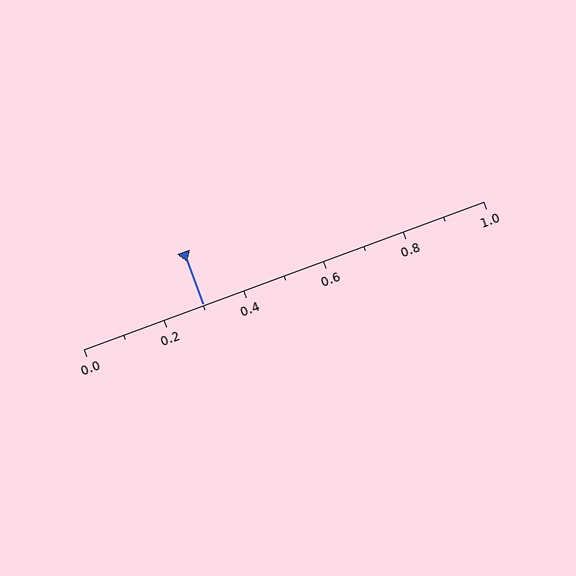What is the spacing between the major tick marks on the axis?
The major ticks are spaced 0.2 apart.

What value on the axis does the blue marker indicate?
The marker indicates approximately 0.3.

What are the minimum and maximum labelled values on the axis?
The axis runs from 0.0 to 1.0.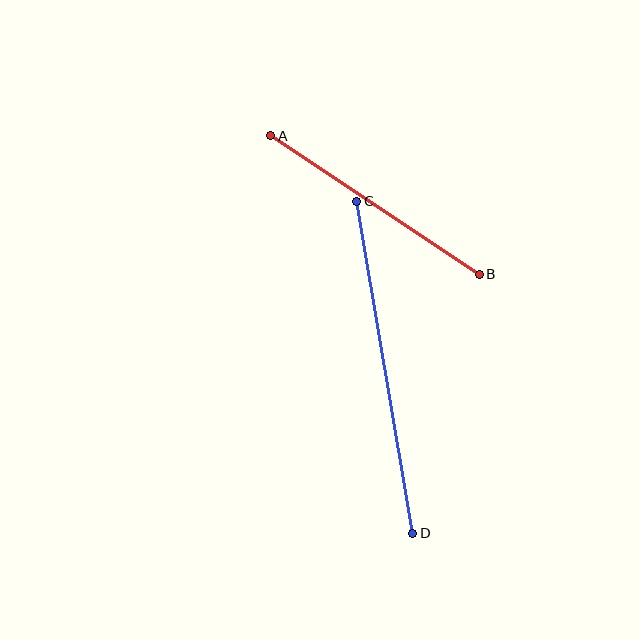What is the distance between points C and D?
The distance is approximately 337 pixels.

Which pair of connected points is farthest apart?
Points C and D are farthest apart.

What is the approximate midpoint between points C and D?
The midpoint is at approximately (385, 367) pixels.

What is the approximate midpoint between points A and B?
The midpoint is at approximately (375, 205) pixels.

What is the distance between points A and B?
The distance is approximately 250 pixels.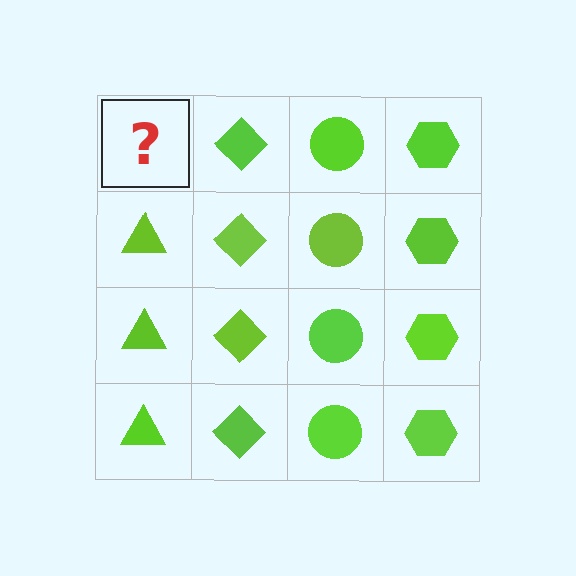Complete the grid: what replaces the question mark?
The question mark should be replaced with a lime triangle.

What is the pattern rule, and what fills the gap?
The rule is that each column has a consistent shape. The gap should be filled with a lime triangle.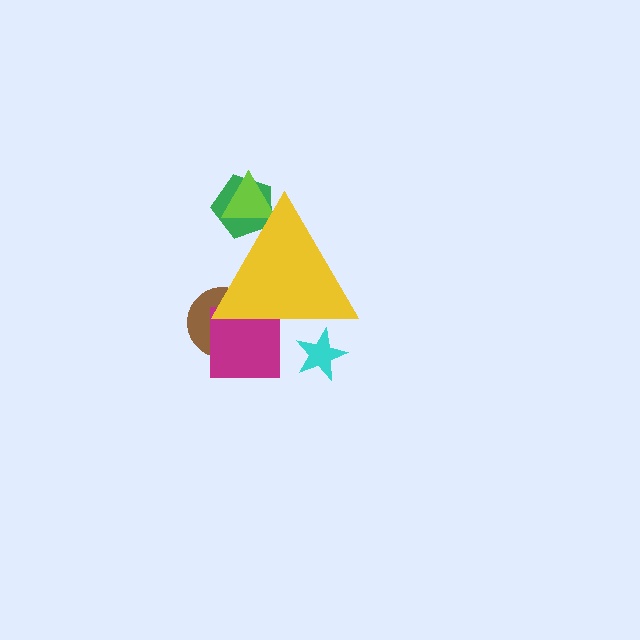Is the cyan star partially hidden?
Yes, the cyan star is partially hidden behind the yellow triangle.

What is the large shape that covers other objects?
A yellow triangle.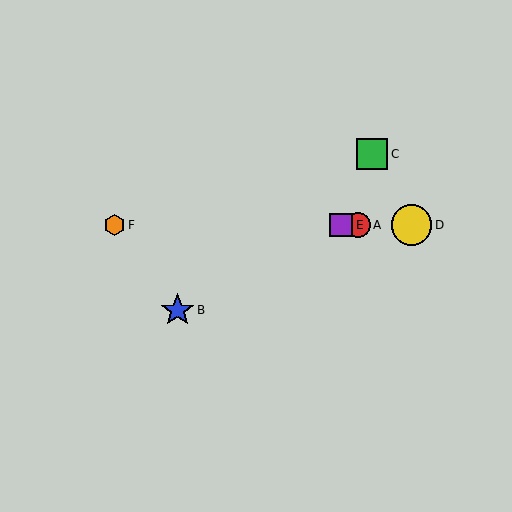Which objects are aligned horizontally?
Objects A, D, E, F are aligned horizontally.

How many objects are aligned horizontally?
4 objects (A, D, E, F) are aligned horizontally.